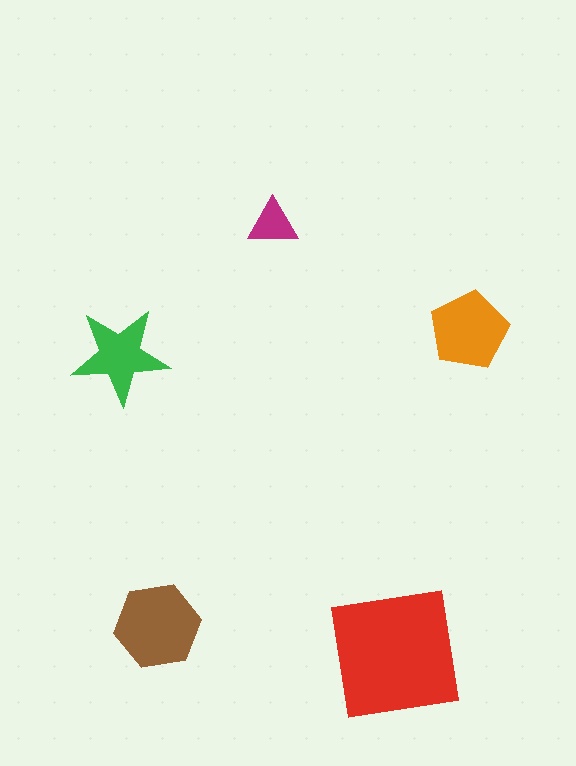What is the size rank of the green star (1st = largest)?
4th.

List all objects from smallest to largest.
The magenta triangle, the green star, the orange pentagon, the brown hexagon, the red square.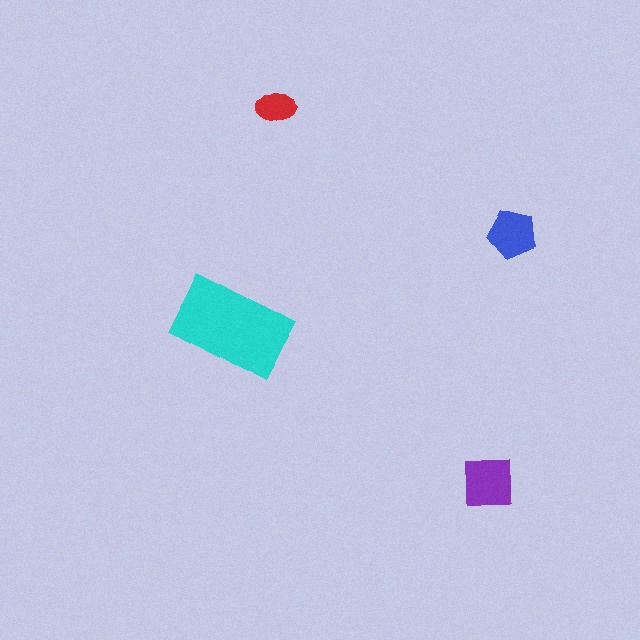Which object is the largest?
The cyan rectangle.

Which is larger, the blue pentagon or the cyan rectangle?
The cyan rectangle.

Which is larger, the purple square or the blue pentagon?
The purple square.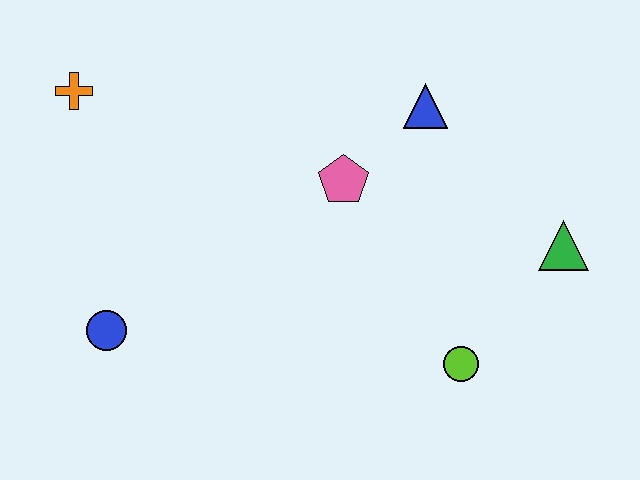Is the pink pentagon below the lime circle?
No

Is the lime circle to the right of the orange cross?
Yes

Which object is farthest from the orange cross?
The green triangle is farthest from the orange cross.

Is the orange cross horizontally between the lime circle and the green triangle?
No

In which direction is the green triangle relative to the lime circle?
The green triangle is above the lime circle.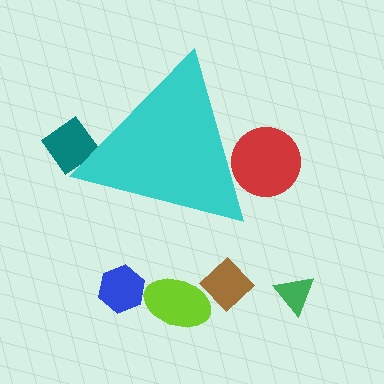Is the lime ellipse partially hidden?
No, the lime ellipse is fully visible.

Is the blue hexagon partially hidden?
No, the blue hexagon is fully visible.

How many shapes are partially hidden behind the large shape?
2 shapes are partially hidden.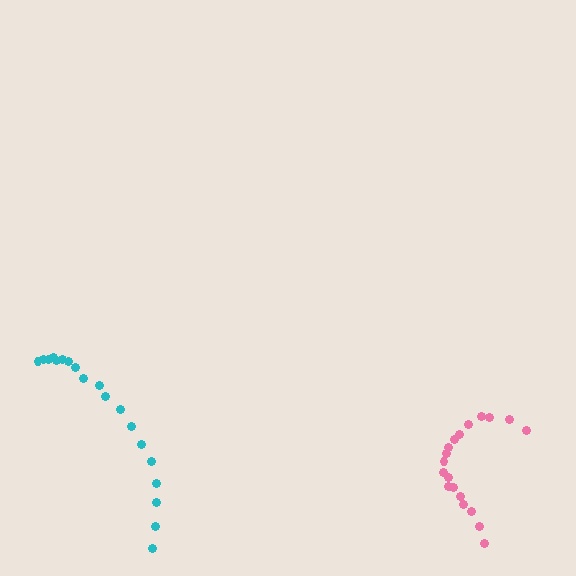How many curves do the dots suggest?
There are 2 distinct paths.